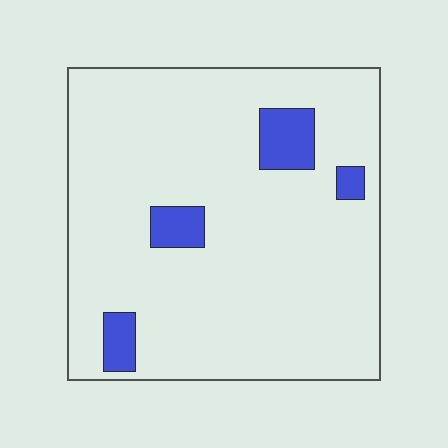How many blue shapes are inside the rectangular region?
4.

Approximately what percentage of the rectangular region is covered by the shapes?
Approximately 10%.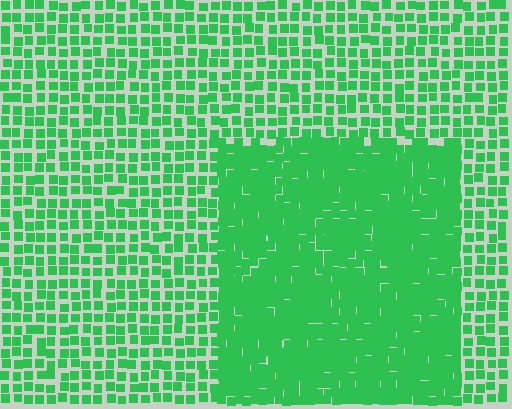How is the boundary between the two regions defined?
The boundary is defined by a change in element density (approximately 2.0x ratio). All elements are the same color, size, and shape.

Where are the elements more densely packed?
The elements are more densely packed inside the rectangle boundary.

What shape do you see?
I see a rectangle.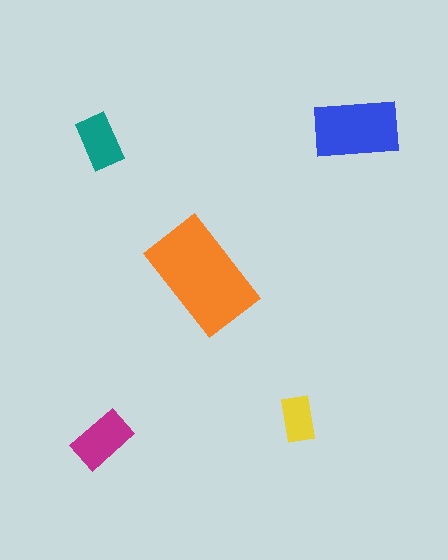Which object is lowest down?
The magenta rectangle is bottommost.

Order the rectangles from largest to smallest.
the orange one, the blue one, the magenta one, the teal one, the yellow one.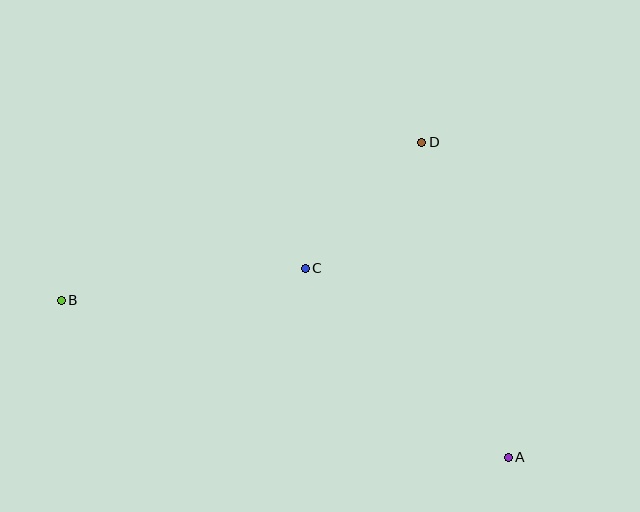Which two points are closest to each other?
Points C and D are closest to each other.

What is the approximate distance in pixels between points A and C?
The distance between A and C is approximately 278 pixels.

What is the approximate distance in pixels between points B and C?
The distance between B and C is approximately 246 pixels.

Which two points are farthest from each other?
Points A and B are farthest from each other.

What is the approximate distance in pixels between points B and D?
The distance between B and D is approximately 394 pixels.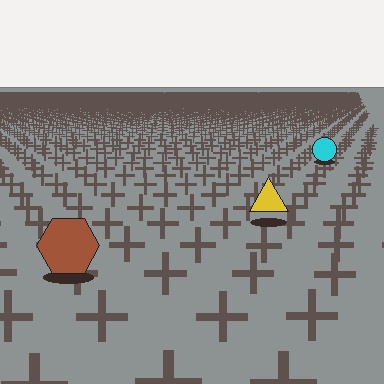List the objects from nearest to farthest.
From nearest to farthest: the brown hexagon, the yellow triangle, the cyan circle.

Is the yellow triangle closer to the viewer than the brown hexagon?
No. The brown hexagon is closer — you can tell from the texture gradient: the ground texture is coarser near it.